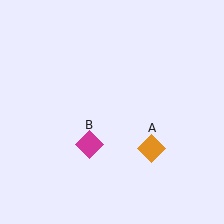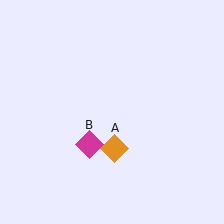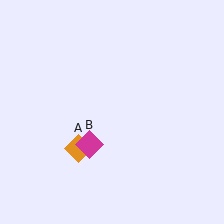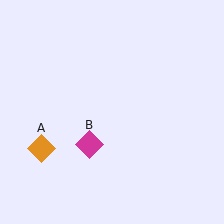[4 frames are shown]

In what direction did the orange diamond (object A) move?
The orange diamond (object A) moved left.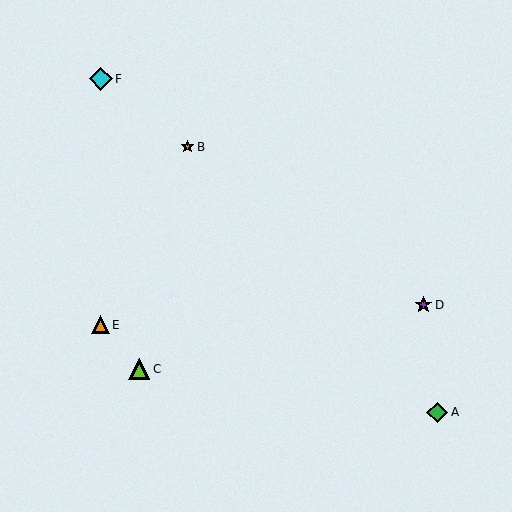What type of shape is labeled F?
Shape F is a cyan diamond.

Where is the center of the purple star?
The center of the purple star is at (423, 305).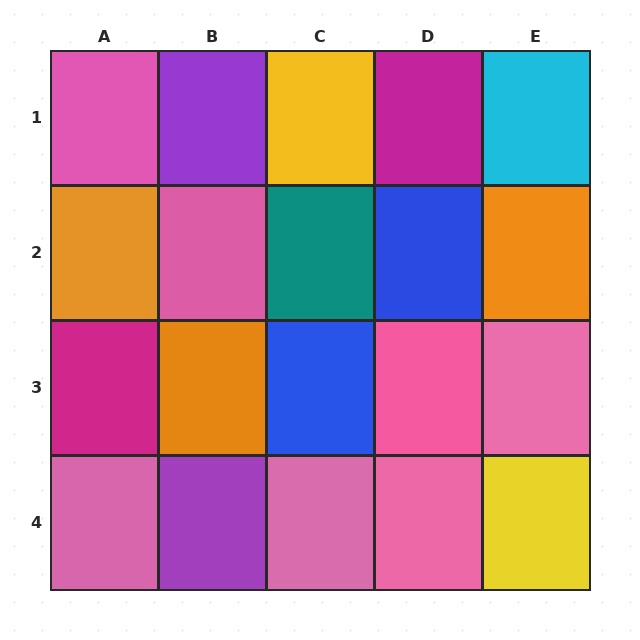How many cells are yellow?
2 cells are yellow.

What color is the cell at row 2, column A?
Orange.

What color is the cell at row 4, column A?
Pink.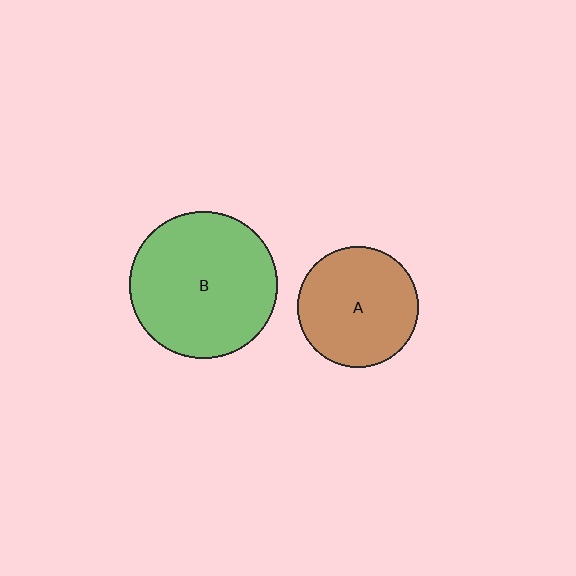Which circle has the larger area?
Circle B (green).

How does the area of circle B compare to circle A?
Approximately 1.5 times.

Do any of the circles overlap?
No, none of the circles overlap.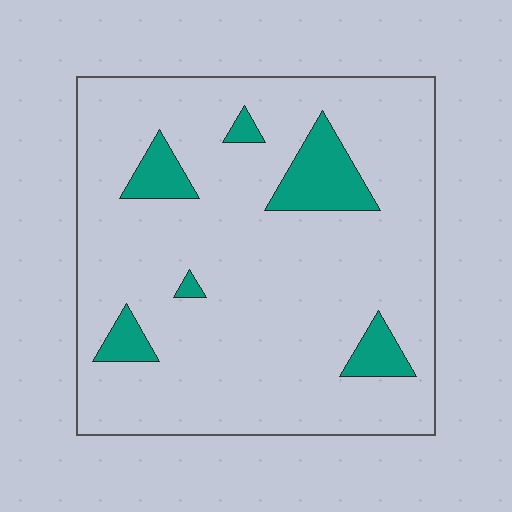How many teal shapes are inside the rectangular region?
6.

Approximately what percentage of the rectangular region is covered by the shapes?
Approximately 10%.